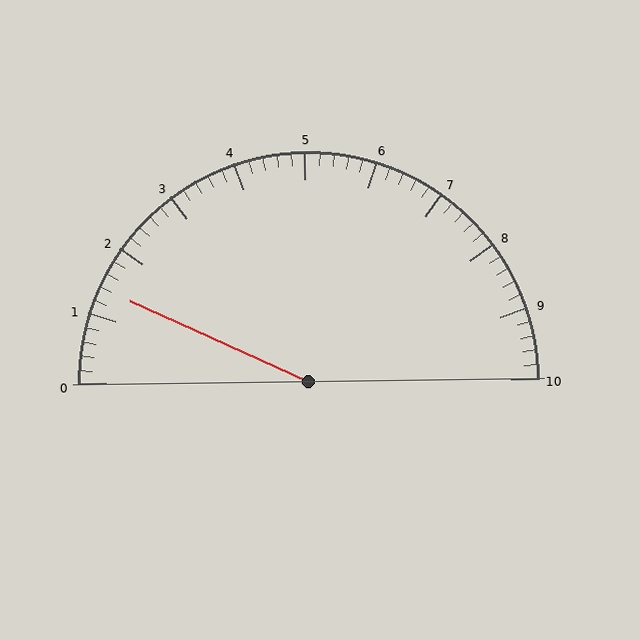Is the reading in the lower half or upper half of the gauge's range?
The reading is in the lower half of the range (0 to 10).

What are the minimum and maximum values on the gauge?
The gauge ranges from 0 to 10.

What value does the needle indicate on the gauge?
The needle indicates approximately 1.4.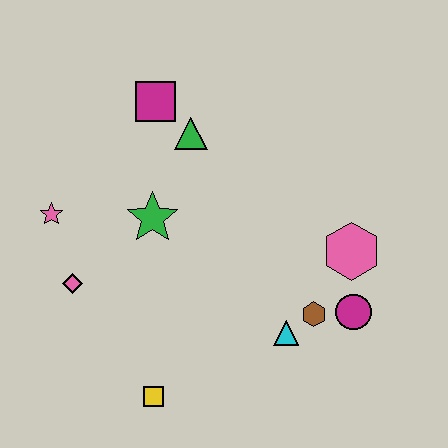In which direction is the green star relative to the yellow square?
The green star is above the yellow square.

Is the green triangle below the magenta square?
Yes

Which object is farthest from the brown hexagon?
The pink star is farthest from the brown hexagon.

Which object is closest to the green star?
The green triangle is closest to the green star.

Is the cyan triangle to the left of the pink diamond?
No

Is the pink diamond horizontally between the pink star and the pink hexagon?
Yes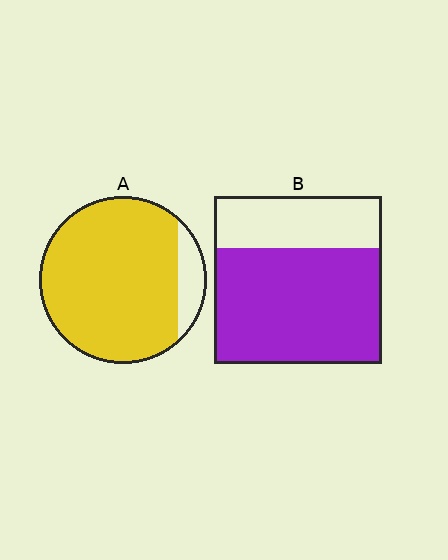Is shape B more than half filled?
Yes.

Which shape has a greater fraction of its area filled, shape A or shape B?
Shape A.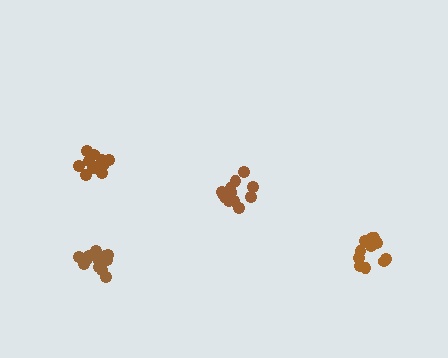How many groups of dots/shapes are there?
There are 4 groups.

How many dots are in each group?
Group 1: 14 dots, Group 2: 11 dots, Group 3: 13 dots, Group 4: 12 dots (50 total).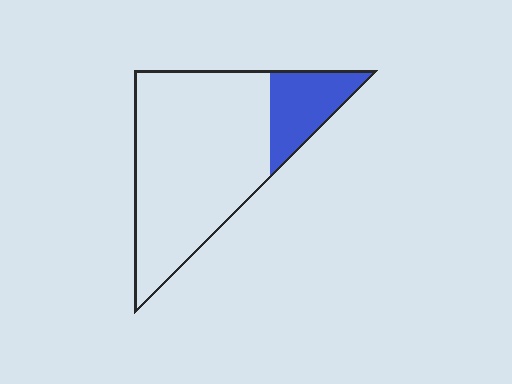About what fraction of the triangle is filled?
About one fifth (1/5).